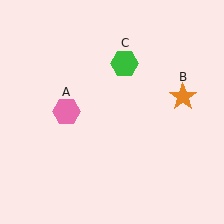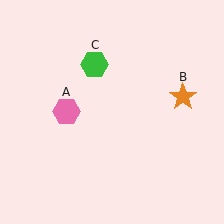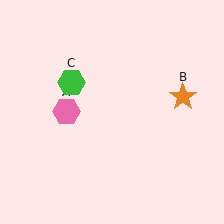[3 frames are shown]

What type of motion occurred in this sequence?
The green hexagon (object C) rotated counterclockwise around the center of the scene.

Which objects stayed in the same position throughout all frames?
Pink hexagon (object A) and orange star (object B) remained stationary.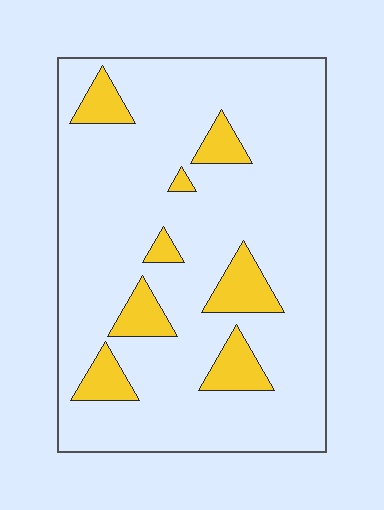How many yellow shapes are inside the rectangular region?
8.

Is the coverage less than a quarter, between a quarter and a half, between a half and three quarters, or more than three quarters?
Less than a quarter.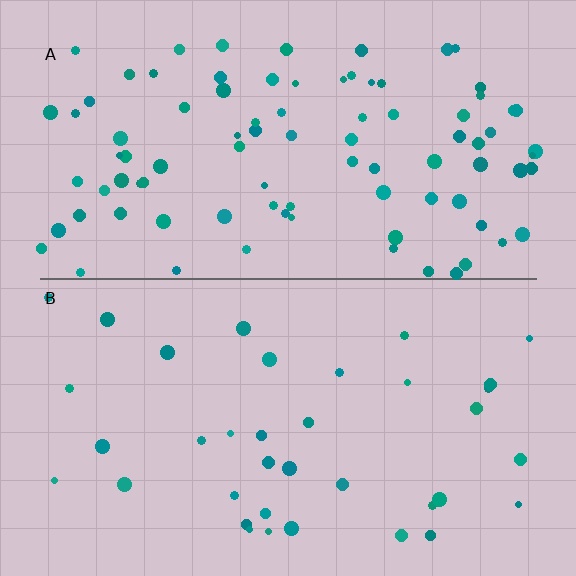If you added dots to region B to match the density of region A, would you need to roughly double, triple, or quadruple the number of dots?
Approximately double.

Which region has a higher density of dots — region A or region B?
A (the top).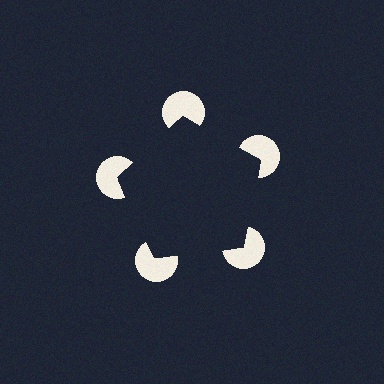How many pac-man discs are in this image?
There are 5 — one at each vertex of the illusory pentagon.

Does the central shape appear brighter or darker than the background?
It typically appears slightly darker than the background, even though no actual brightness change is drawn.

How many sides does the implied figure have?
5 sides.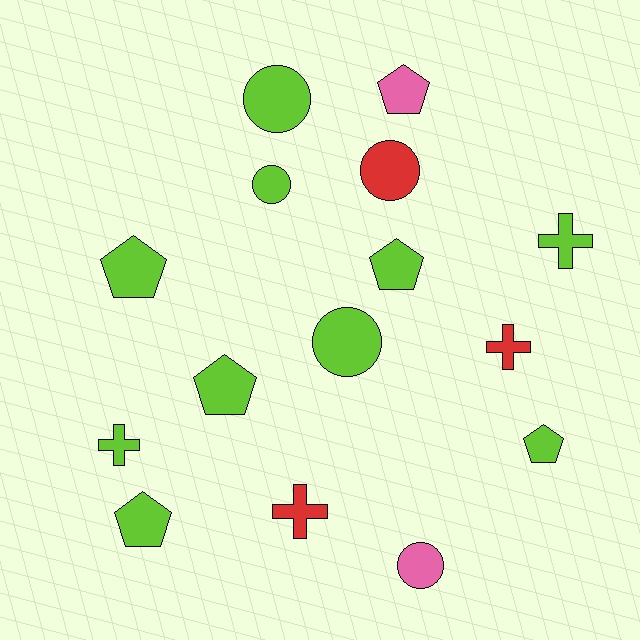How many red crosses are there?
There are 2 red crosses.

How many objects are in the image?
There are 15 objects.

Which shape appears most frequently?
Pentagon, with 6 objects.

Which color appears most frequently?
Lime, with 10 objects.